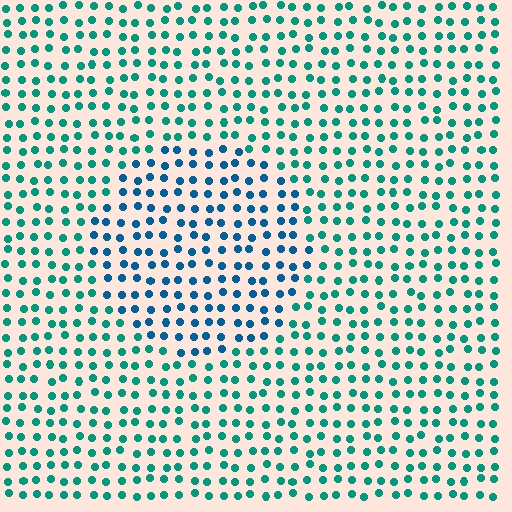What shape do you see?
I see a circle.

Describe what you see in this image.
The image is filled with small teal elements in a uniform arrangement. A circle-shaped region is visible where the elements are tinted to a slightly different hue, forming a subtle color boundary.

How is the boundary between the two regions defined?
The boundary is defined purely by a slight shift in hue (about 33 degrees). Spacing, size, and orientation are identical on both sides.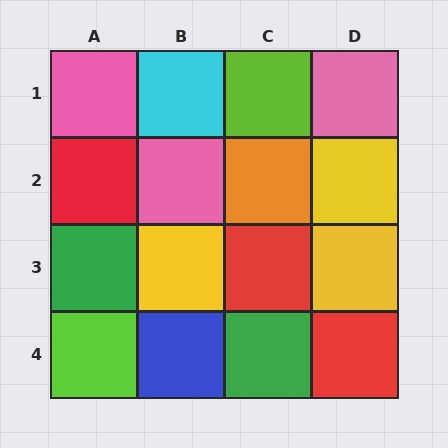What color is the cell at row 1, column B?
Cyan.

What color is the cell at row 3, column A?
Green.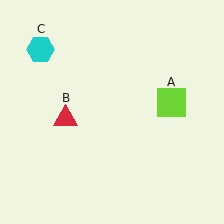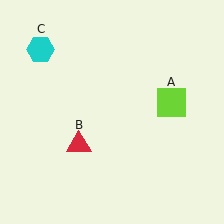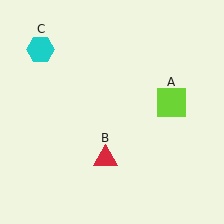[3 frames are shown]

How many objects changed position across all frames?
1 object changed position: red triangle (object B).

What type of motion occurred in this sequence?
The red triangle (object B) rotated counterclockwise around the center of the scene.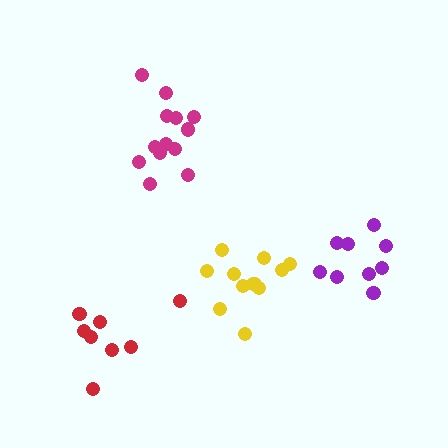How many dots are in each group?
Group 1: 9 dots, Group 2: 8 dots, Group 3: 13 dots, Group 4: 12 dots (42 total).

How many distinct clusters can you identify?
There are 4 distinct clusters.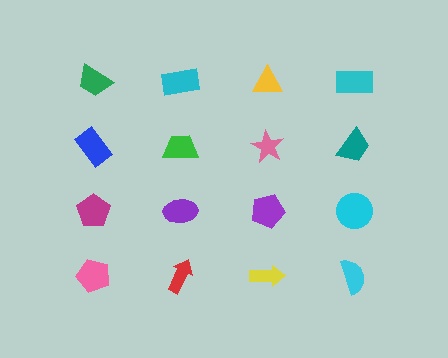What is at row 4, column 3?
A yellow arrow.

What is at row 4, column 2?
A red arrow.